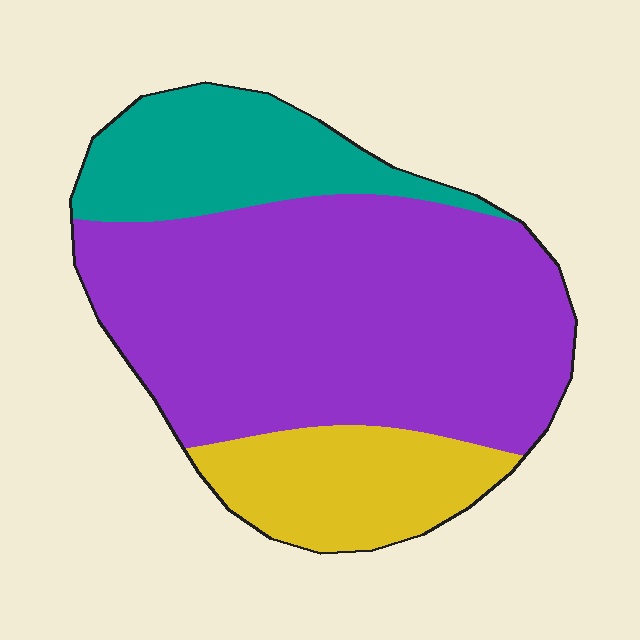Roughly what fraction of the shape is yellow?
Yellow takes up between a sixth and a third of the shape.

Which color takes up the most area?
Purple, at roughly 60%.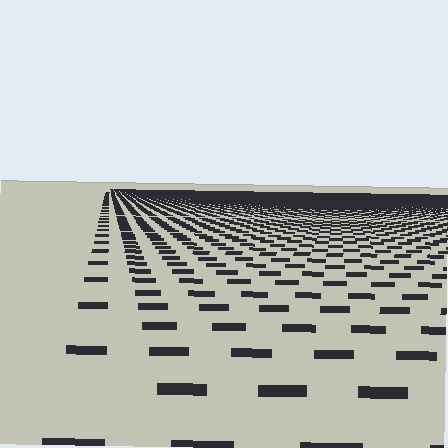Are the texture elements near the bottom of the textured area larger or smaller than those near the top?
Larger. Near the bottom, elements are closer to the viewer and appear at a bigger on-screen size.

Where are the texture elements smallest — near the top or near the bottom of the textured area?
Near the top.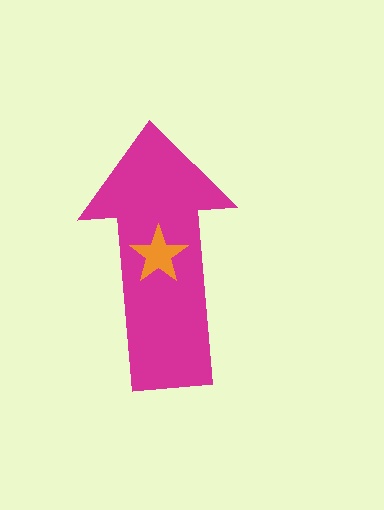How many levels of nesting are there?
2.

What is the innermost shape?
The orange star.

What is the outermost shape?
The magenta arrow.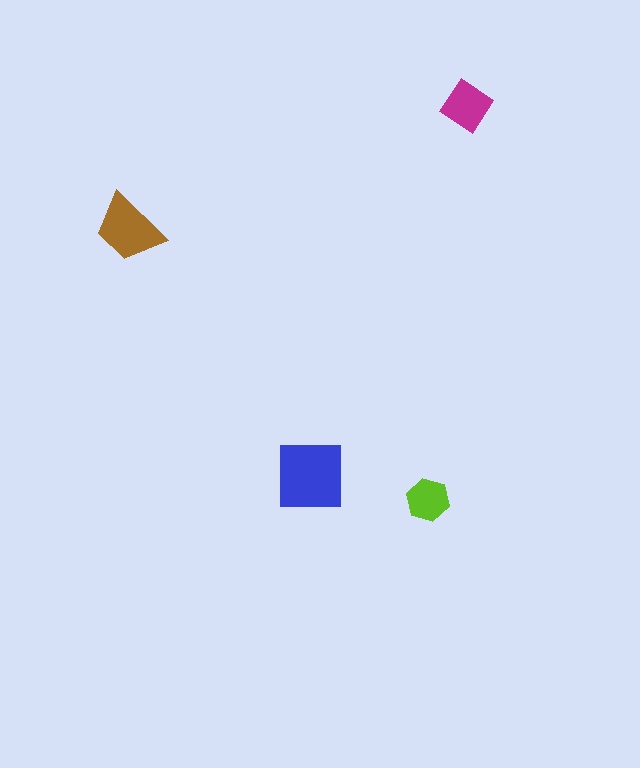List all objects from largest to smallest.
The blue square, the brown trapezoid, the magenta diamond, the lime hexagon.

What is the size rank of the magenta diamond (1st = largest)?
3rd.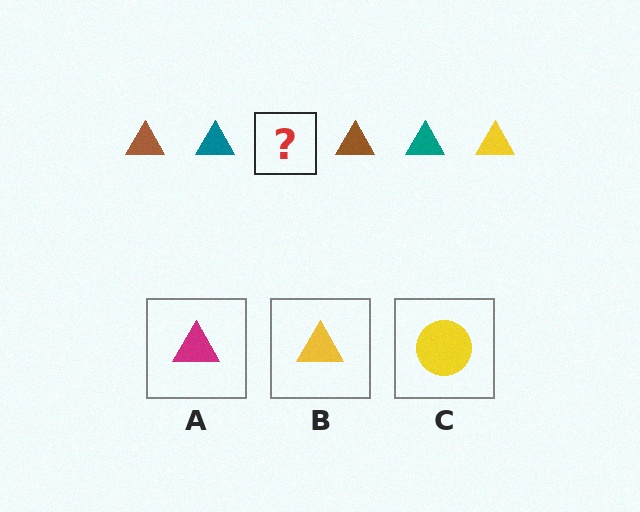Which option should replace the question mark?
Option B.